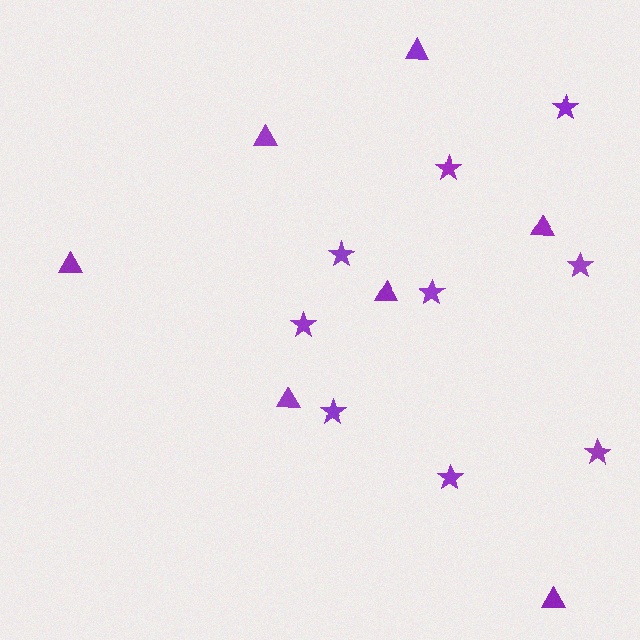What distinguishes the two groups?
There are 2 groups: one group of triangles (7) and one group of stars (9).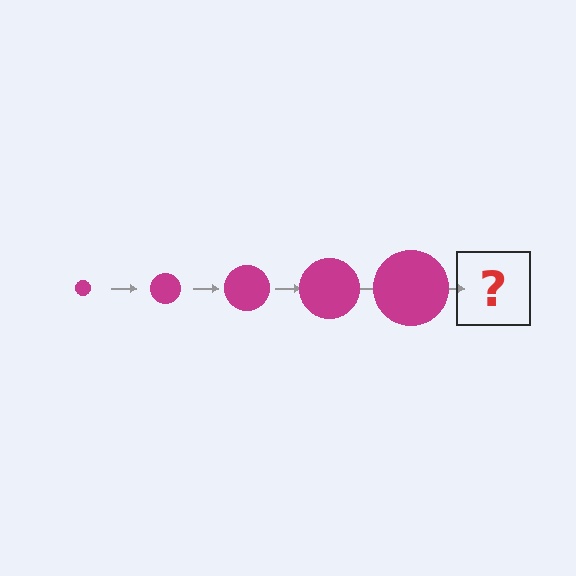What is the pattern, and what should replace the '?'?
The pattern is that the circle gets progressively larger each step. The '?' should be a magenta circle, larger than the previous one.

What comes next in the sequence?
The next element should be a magenta circle, larger than the previous one.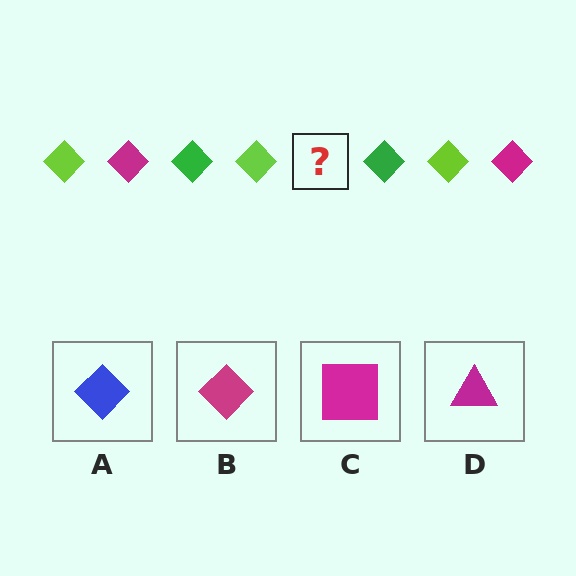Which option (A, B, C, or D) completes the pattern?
B.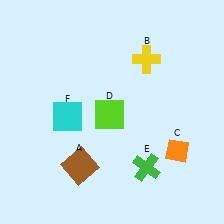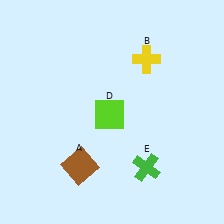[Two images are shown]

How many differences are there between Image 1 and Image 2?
There are 2 differences between the two images.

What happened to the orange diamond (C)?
The orange diamond (C) was removed in Image 2. It was in the bottom-right area of Image 1.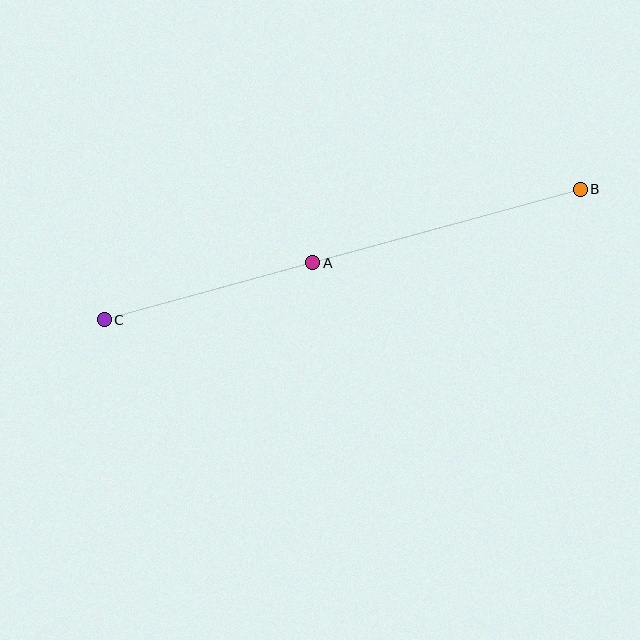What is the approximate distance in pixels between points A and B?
The distance between A and B is approximately 277 pixels.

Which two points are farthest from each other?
Points B and C are farthest from each other.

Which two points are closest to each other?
Points A and C are closest to each other.